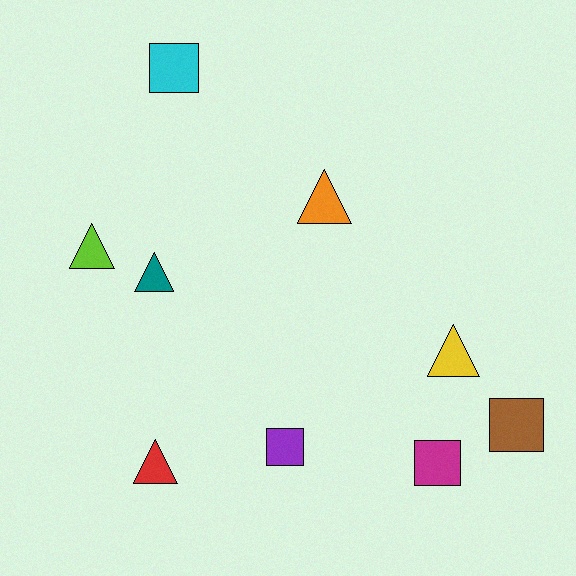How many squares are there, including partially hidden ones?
There are 4 squares.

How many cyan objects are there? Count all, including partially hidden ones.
There is 1 cyan object.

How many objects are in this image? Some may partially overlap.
There are 9 objects.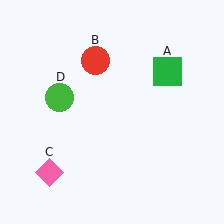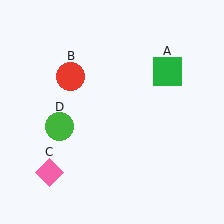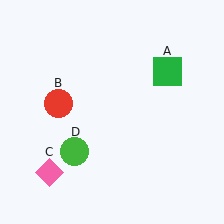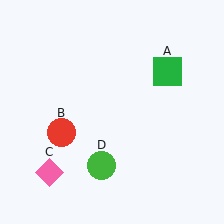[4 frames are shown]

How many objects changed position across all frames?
2 objects changed position: red circle (object B), green circle (object D).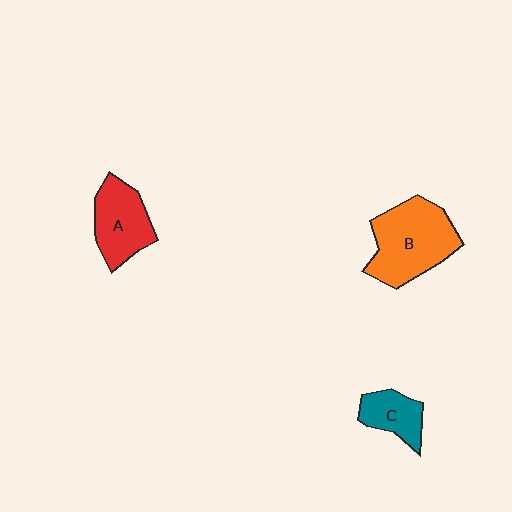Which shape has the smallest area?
Shape C (teal).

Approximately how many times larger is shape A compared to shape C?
Approximately 1.5 times.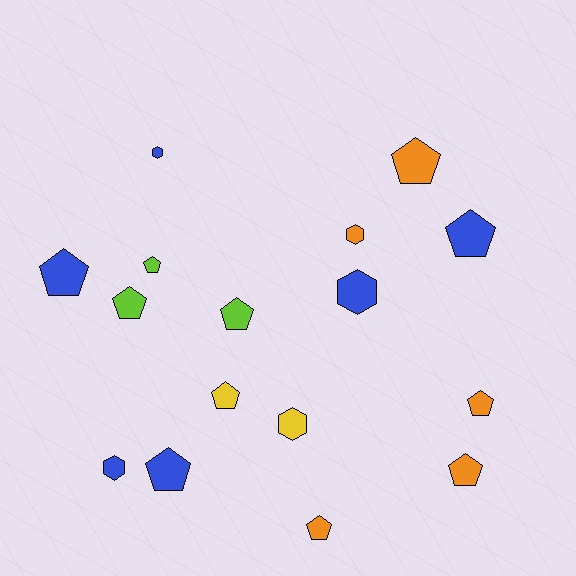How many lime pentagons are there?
There are 3 lime pentagons.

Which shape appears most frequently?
Pentagon, with 11 objects.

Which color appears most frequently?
Blue, with 6 objects.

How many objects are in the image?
There are 16 objects.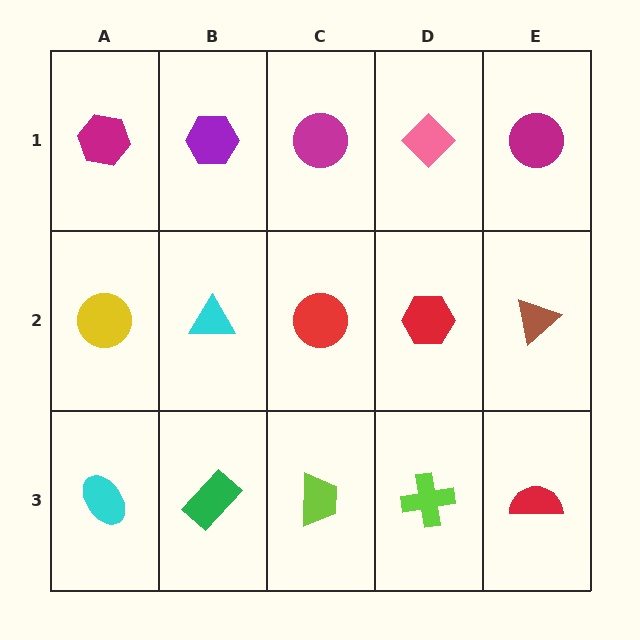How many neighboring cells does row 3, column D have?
3.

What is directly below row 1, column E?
A brown triangle.